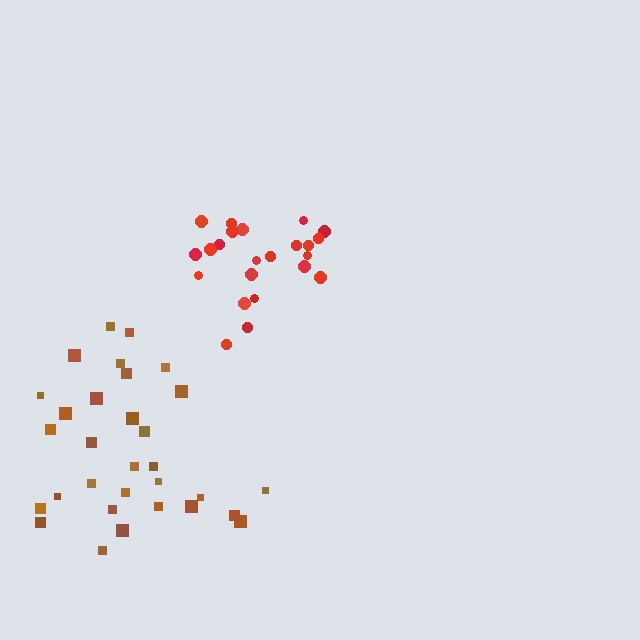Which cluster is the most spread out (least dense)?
Brown.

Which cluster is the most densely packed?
Red.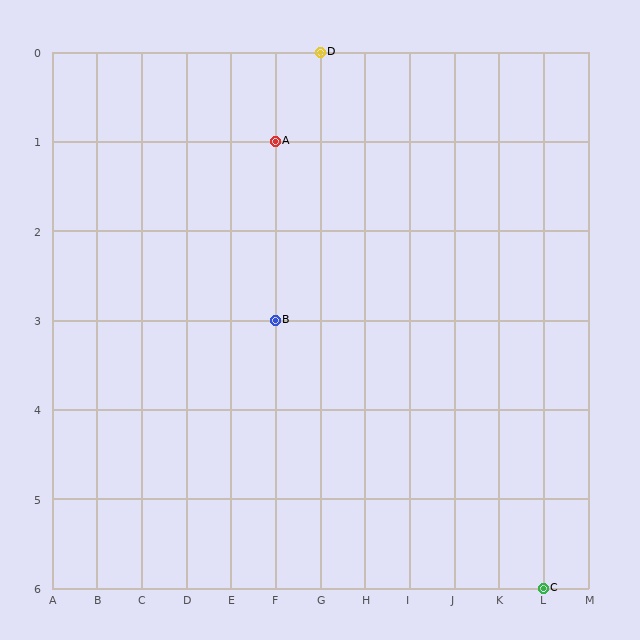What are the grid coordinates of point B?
Point B is at grid coordinates (F, 3).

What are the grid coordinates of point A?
Point A is at grid coordinates (F, 1).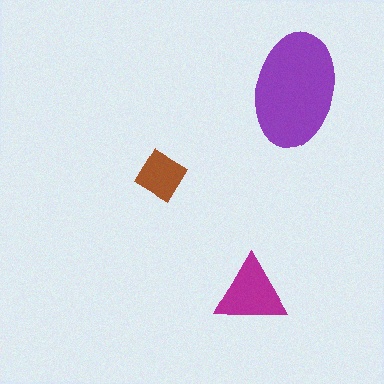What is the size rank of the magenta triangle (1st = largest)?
2nd.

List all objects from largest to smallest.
The purple ellipse, the magenta triangle, the brown diamond.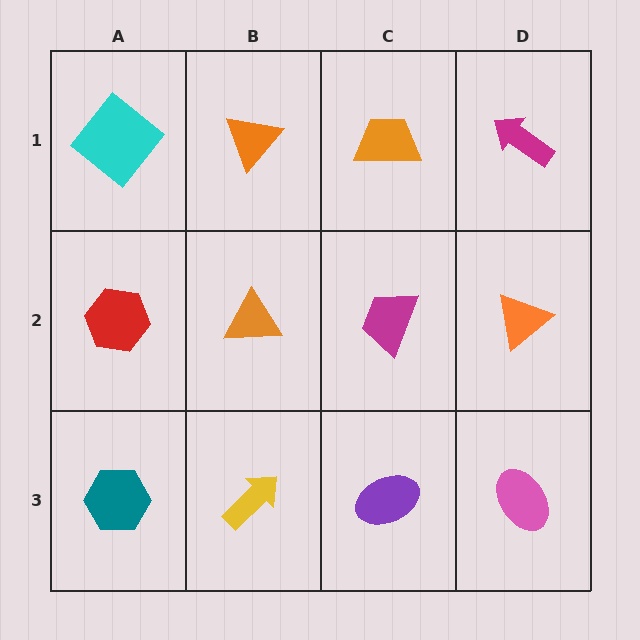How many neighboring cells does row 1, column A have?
2.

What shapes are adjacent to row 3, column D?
An orange triangle (row 2, column D), a purple ellipse (row 3, column C).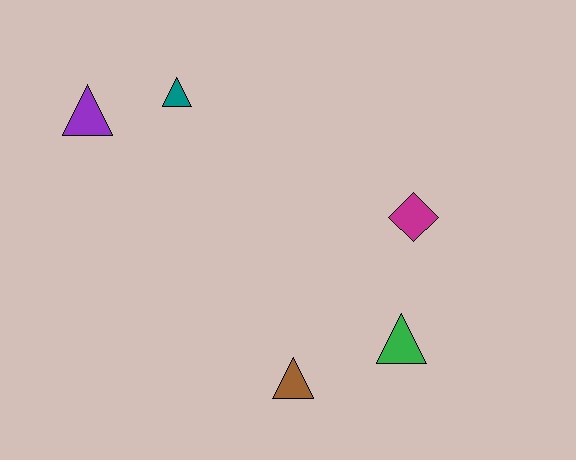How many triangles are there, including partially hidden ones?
There are 4 triangles.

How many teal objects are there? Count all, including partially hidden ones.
There is 1 teal object.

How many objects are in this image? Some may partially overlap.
There are 5 objects.